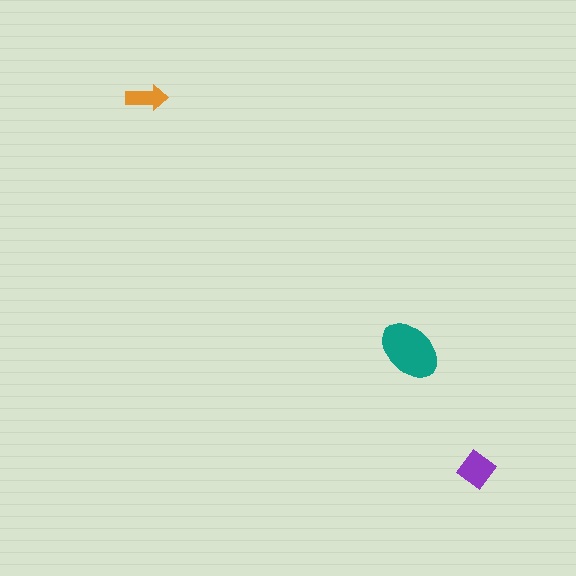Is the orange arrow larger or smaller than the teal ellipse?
Smaller.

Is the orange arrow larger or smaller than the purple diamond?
Smaller.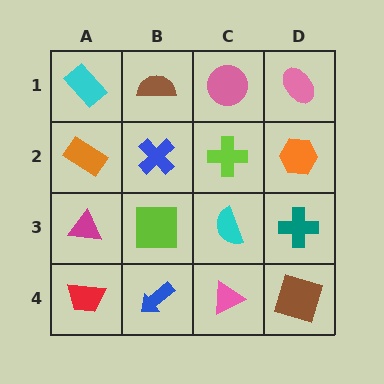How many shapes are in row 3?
4 shapes.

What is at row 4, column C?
A pink triangle.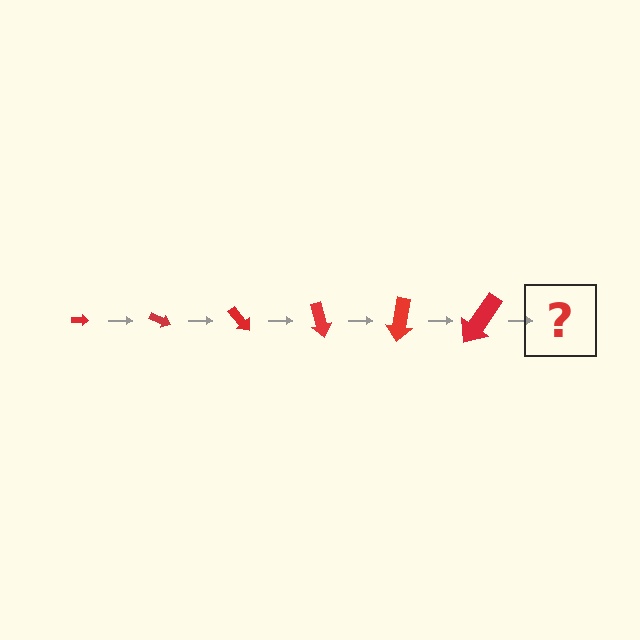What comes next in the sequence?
The next element should be an arrow, larger than the previous one and rotated 150 degrees from the start.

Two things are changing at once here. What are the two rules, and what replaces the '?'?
The two rules are that the arrow grows larger each step and it rotates 25 degrees each step. The '?' should be an arrow, larger than the previous one and rotated 150 degrees from the start.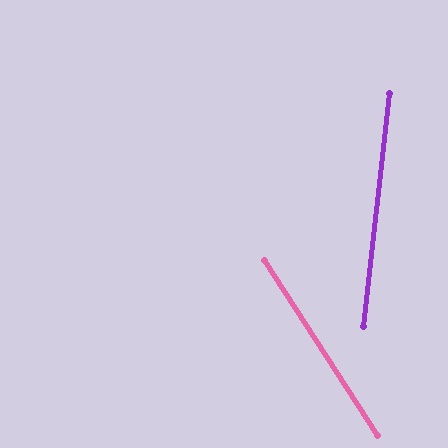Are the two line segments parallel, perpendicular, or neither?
Neither parallel nor perpendicular — they differ by about 39°.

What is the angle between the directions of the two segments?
Approximately 39 degrees.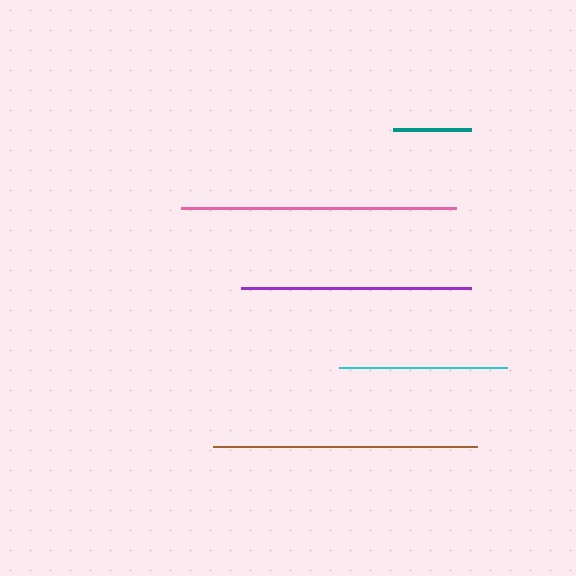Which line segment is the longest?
The pink line is the longest at approximately 275 pixels.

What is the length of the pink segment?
The pink segment is approximately 275 pixels long.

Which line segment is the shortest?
The teal line is the shortest at approximately 78 pixels.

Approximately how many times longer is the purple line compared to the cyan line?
The purple line is approximately 1.4 times the length of the cyan line.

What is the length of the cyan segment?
The cyan segment is approximately 168 pixels long.